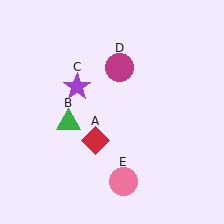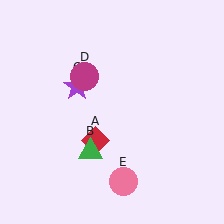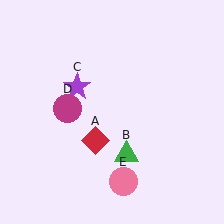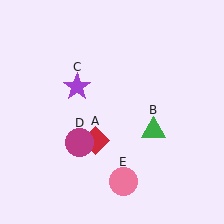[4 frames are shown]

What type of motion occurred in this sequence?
The green triangle (object B), magenta circle (object D) rotated counterclockwise around the center of the scene.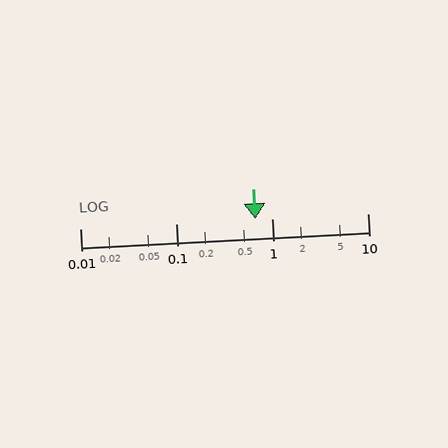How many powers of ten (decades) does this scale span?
The scale spans 3 decades, from 0.01 to 10.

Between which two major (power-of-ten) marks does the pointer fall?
The pointer is between 0.1 and 1.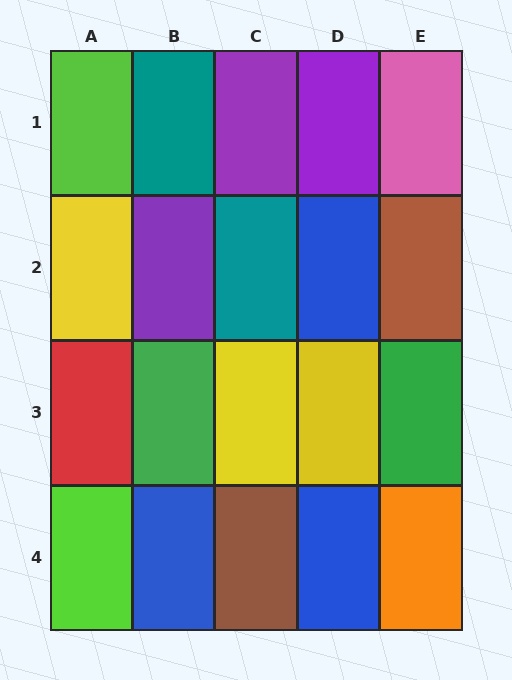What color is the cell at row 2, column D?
Blue.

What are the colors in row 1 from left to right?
Lime, teal, purple, purple, pink.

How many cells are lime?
2 cells are lime.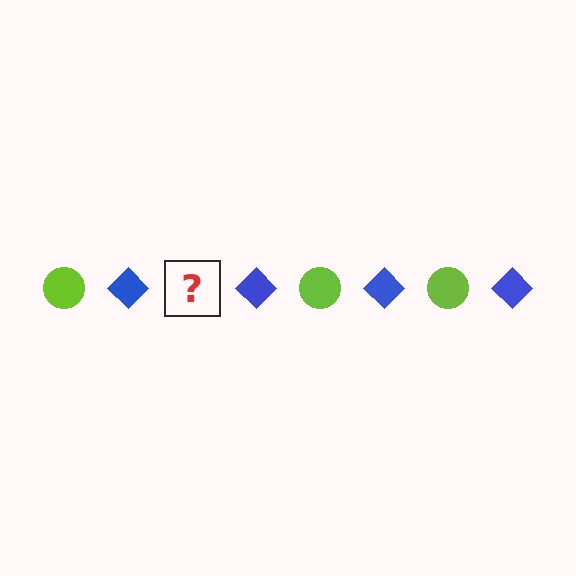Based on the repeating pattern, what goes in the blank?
The blank should be a lime circle.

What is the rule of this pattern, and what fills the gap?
The rule is that the pattern alternates between lime circle and blue diamond. The gap should be filled with a lime circle.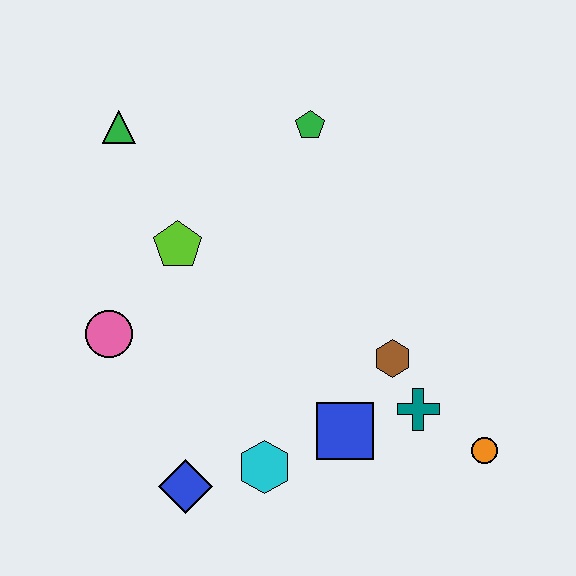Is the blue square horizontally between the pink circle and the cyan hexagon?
No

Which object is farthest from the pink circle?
The orange circle is farthest from the pink circle.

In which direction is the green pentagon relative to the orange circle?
The green pentagon is above the orange circle.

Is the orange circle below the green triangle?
Yes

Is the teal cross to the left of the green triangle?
No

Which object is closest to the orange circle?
The teal cross is closest to the orange circle.